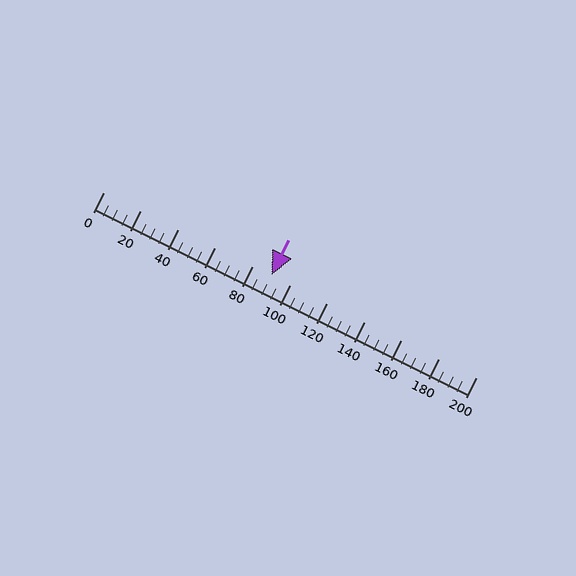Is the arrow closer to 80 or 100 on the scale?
The arrow is closer to 100.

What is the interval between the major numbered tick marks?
The major tick marks are spaced 20 units apart.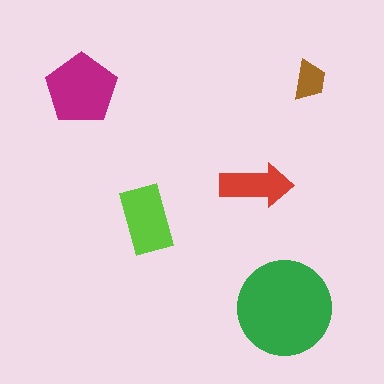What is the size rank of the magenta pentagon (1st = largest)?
2nd.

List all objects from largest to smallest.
The green circle, the magenta pentagon, the lime rectangle, the red arrow, the brown trapezoid.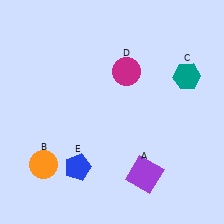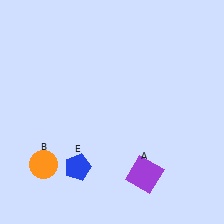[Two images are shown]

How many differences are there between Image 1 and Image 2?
There are 2 differences between the two images.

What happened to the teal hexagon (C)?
The teal hexagon (C) was removed in Image 2. It was in the top-right area of Image 1.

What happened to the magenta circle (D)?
The magenta circle (D) was removed in Image 2. It was in the top-right area of Image 1.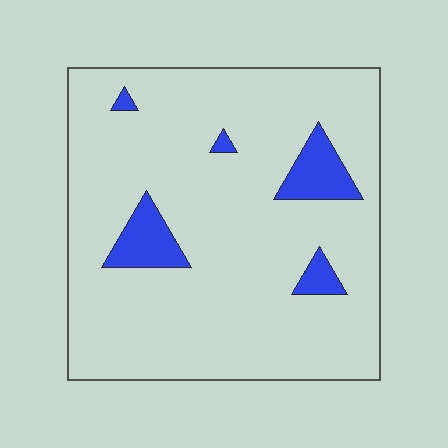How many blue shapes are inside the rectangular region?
5.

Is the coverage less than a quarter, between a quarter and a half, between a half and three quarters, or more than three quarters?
Less than a quarter.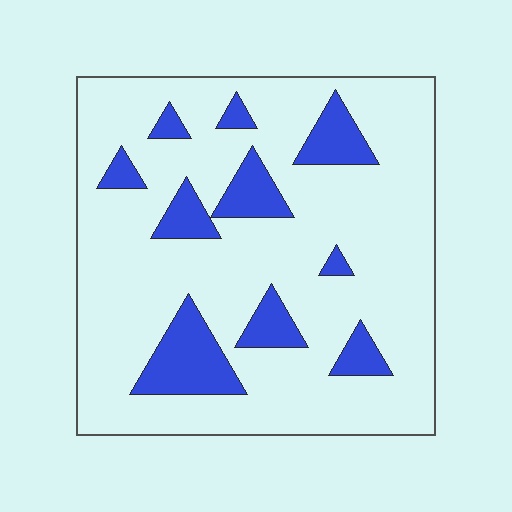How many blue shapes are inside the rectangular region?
10.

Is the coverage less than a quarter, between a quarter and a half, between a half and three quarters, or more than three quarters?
Less than a quarter.